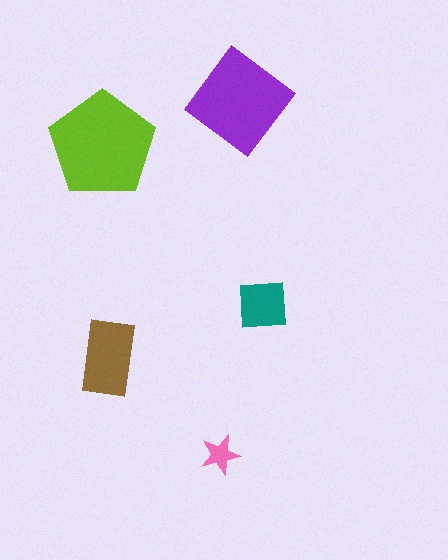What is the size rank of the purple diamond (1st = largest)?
2nd.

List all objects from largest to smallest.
The lime pentagon, the purple diamond, the brown rectangle, the teal square, the pink star.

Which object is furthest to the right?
The teal square is rightmost.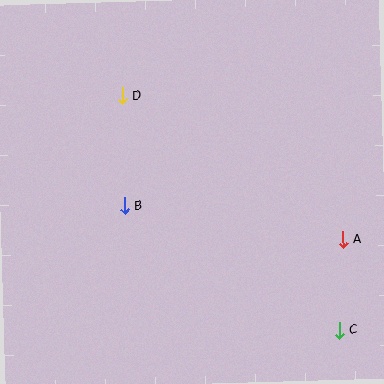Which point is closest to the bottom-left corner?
Point B is closest to the bottom-left corner.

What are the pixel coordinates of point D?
Point D is at (122, 96).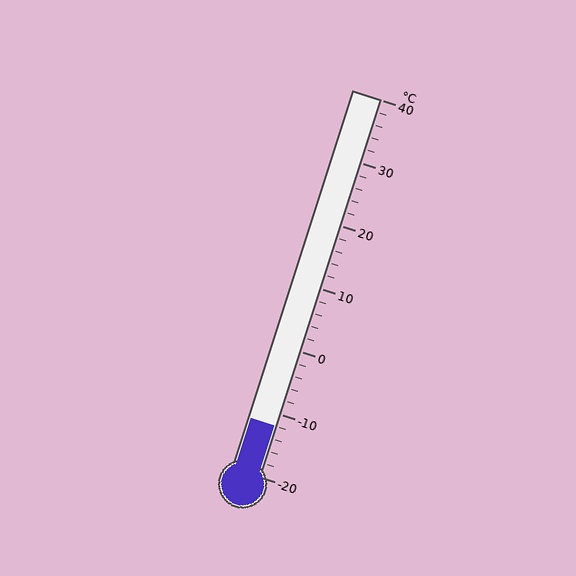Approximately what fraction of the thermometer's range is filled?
The thermometer is filled to approximately 15% of its range.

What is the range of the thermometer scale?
The thermometer scale ranges from -20°C to 40°C.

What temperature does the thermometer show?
The thermometer shows approximately -12°C.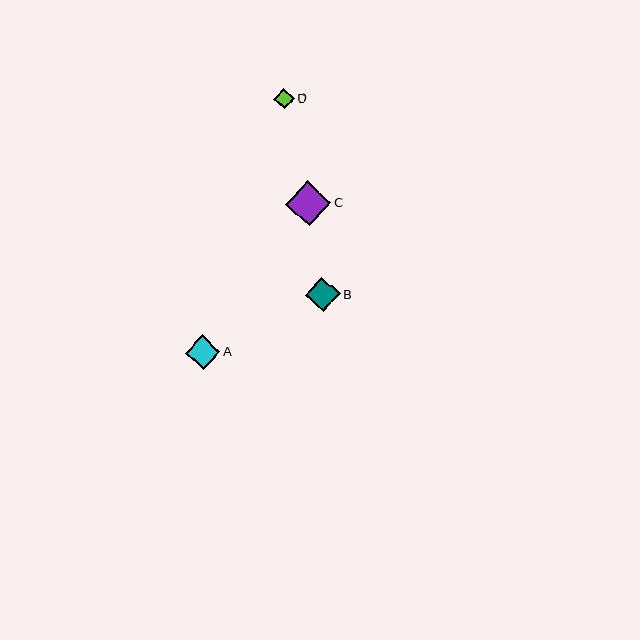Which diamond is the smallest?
Diamond D is the smallest with a size of approximately 21 pixels.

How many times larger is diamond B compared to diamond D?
Diamond B is approximately 1.7 times the size of diamond D.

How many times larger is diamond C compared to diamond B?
Diamond C is approximately 1.3 times the size of diamond B.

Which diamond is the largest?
Diamond C is the largest with a size of approximately 45 pixels.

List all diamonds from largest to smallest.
From largest to smallest: C, A, B, D.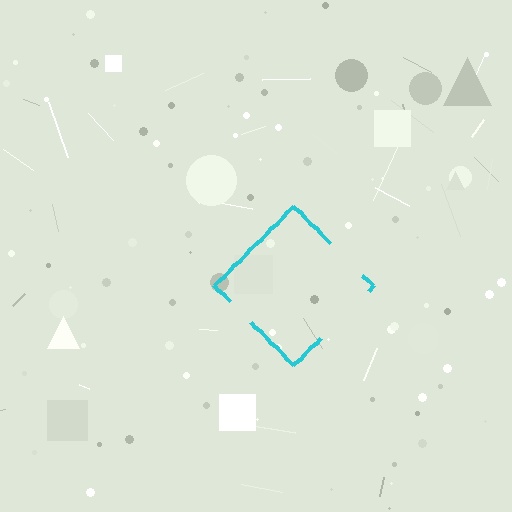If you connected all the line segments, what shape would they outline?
They would outline a diamond.